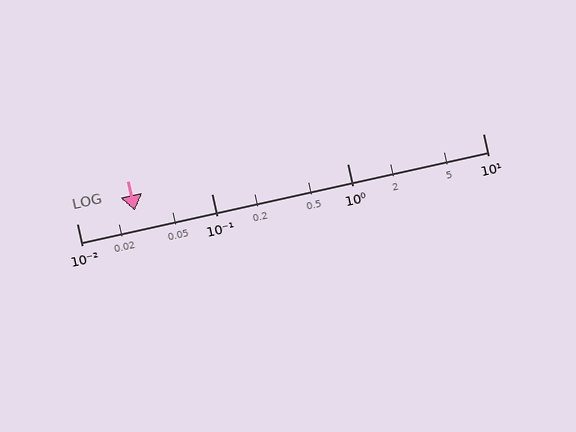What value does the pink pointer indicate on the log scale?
The pointer indicates approximately 0.027.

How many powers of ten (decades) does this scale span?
The scale spans 3 decades, from 0.01 to 10.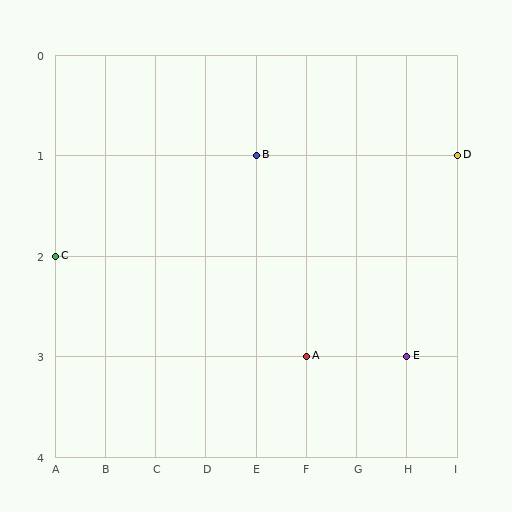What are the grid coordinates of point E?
Point E is at grid coordinates (H, 3).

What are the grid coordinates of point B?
Point B is at grid coordinates (E, 1).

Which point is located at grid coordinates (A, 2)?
Point C is at (A, 2).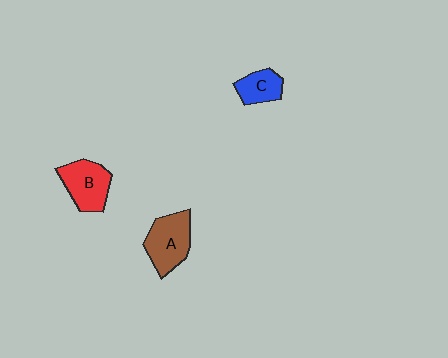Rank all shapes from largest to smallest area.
From largest to smallest: A (brown), B (red), C (blue).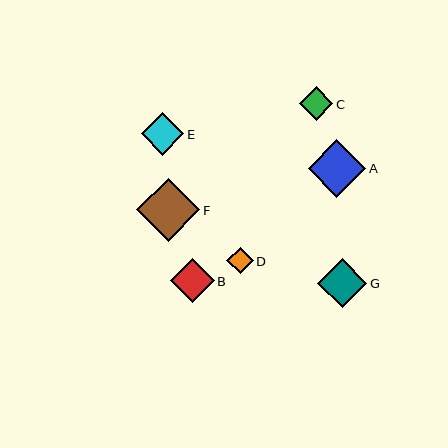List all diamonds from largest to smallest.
From largest to smallest: F, A, G, B, E, C, D.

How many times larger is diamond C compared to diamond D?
Diamond C is approximately 1.3 times the size of diamond D.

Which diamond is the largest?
Diamond F is the largest with a size of approximately 63 pixels.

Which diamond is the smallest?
Diamond D is the smallest with a size of approximately 27 pixels.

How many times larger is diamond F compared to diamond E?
Diamond F is approximately 1.5 times the size of diamond E.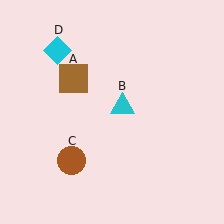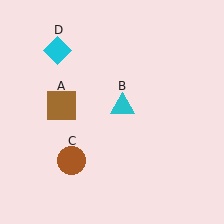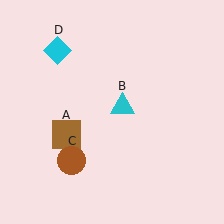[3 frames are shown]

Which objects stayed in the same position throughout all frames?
Cyan triangle (object B) and brown circle (object C) and cyan diamond (object D) remained stationary.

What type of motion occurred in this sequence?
The brown square (object A) rotated counterclockwise around the center of the scene.